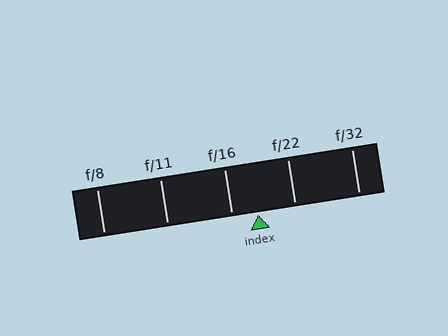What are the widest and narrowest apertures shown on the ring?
The widest aperture shown is f/8 and the narrowest is f/32.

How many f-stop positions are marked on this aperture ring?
There are 5 f-stop positions marked.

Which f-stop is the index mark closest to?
The index mark is closest to f/16.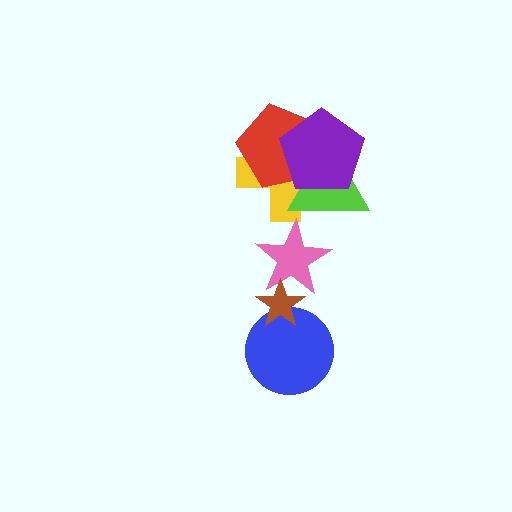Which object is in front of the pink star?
The brown star is in front of the pink star.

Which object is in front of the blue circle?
The brown star is in front of the blue circle.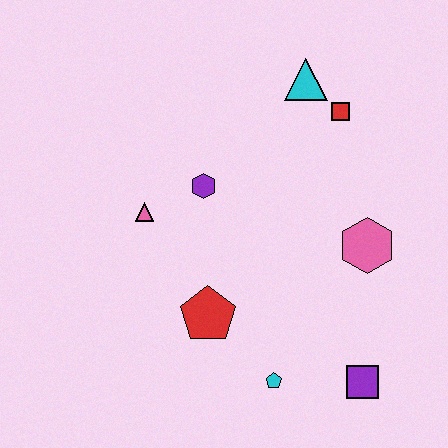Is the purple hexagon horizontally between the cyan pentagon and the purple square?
No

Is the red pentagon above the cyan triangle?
No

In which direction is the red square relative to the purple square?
The red square is above the purple square.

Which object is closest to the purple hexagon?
The pink triangle is closest to the purple hexagon.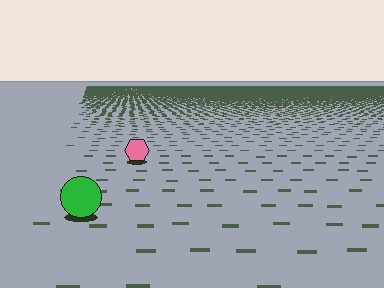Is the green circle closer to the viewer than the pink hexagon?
Yes. The green circle is closer — you can tell from the texture gradient: the ground texture is coarser near it.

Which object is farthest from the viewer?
The pink hexagon is farthest from the viewer. It appears smaller and the ground texture around it is denser.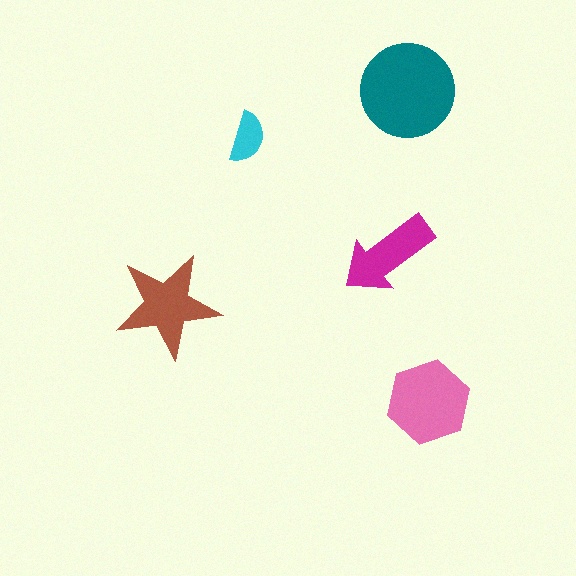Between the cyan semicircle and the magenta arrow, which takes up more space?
The magenta arrow.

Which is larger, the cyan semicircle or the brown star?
The brown star.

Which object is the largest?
The teal circle.